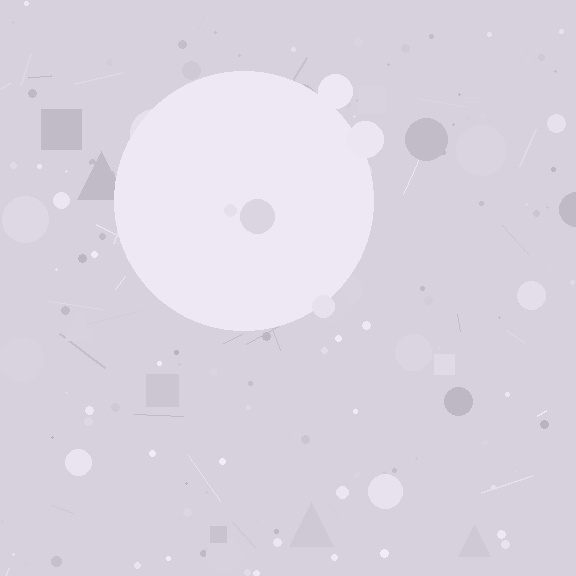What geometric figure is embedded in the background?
A circle is embedded in the background.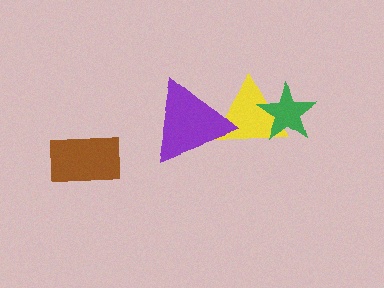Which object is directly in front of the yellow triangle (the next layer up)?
The green star is directly in front of the yellow triangle.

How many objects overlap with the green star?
1 object overlaps with the green star.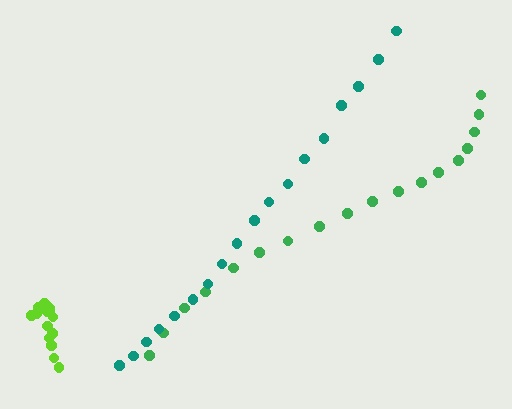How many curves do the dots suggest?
There are 3 distinct paths.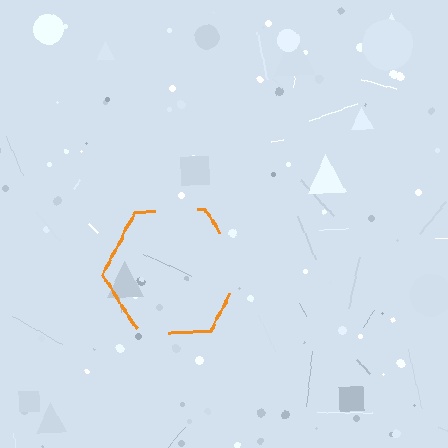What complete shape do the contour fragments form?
The contour fragments form a hexagon.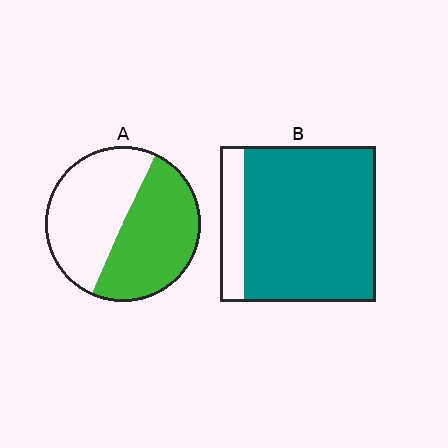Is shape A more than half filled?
Roughly half.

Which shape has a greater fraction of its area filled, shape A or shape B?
Shape B.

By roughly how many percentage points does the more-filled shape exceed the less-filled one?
By roughly 35 percentage points (B over A).